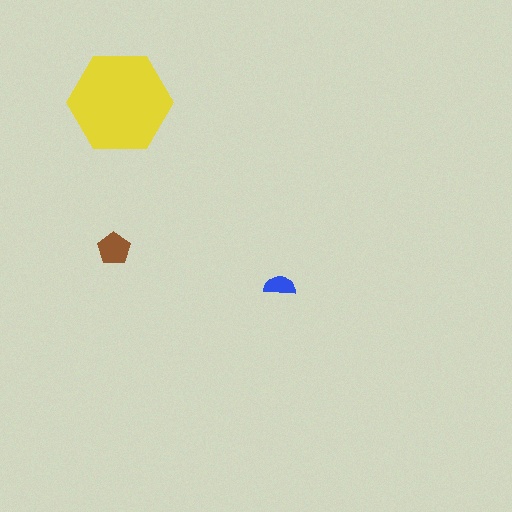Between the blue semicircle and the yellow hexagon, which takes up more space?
The yellow hexagon.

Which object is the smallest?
The blue semicircle.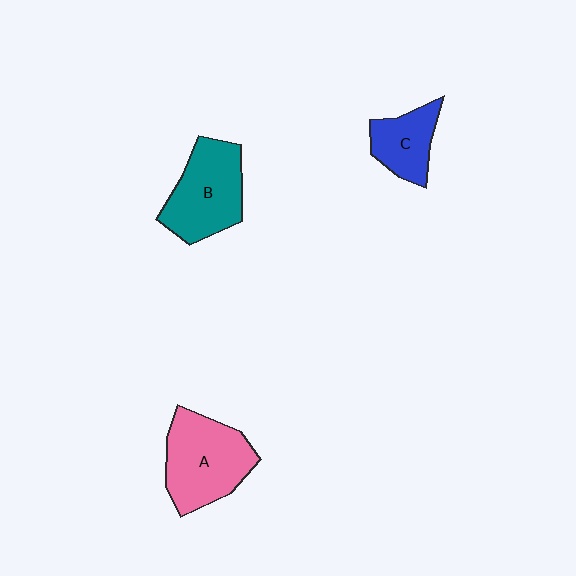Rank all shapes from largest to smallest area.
From largest to smallest: A (pink), B (teal), C (blue).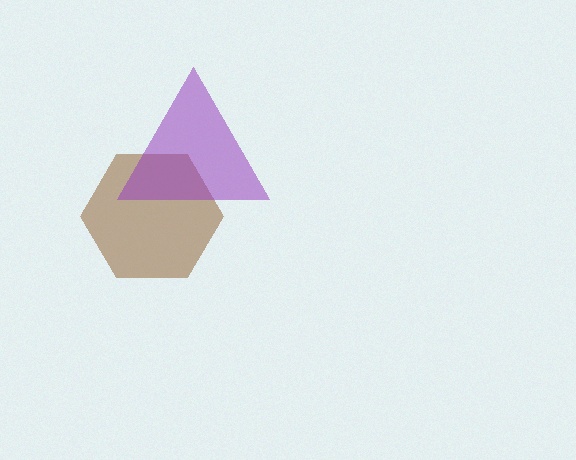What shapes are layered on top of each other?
The layered shapes are: a brown hexagon, a purple triangle.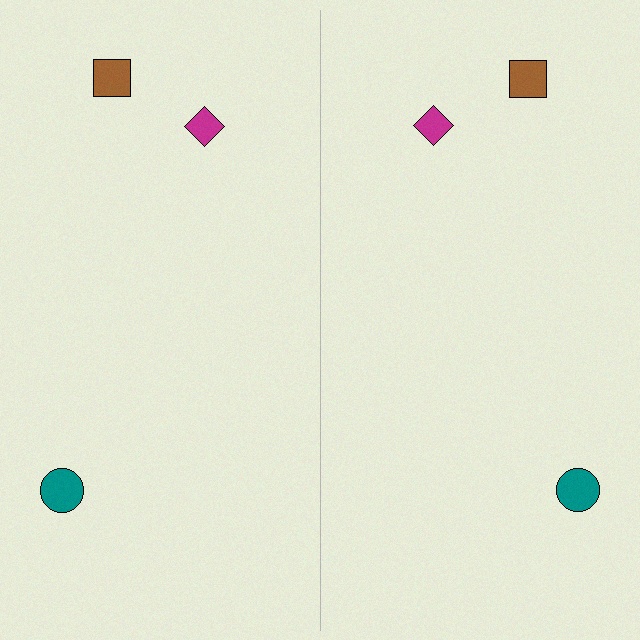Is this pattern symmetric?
Yes, this pattern has bilateral (reflection) symmetry.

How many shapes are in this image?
There are 6 shapes in this image.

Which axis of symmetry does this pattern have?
The pattern has a vertical axis of symmetry running through the center of the image.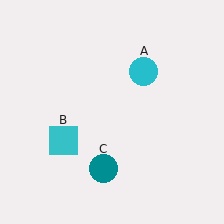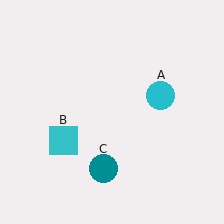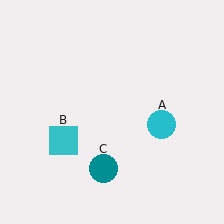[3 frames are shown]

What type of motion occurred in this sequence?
The cyan circle (object A) rotated clockwise around the center of the scene.